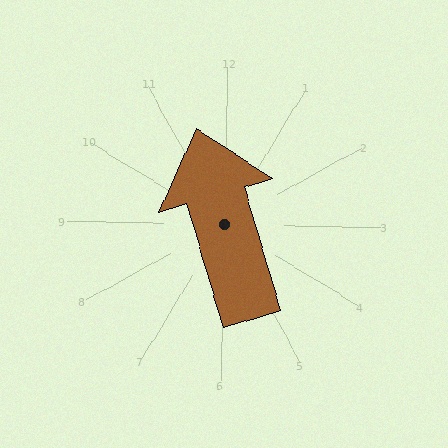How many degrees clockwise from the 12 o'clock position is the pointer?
Approximately 343 degrees.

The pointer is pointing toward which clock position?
Roughly 11 o'clock.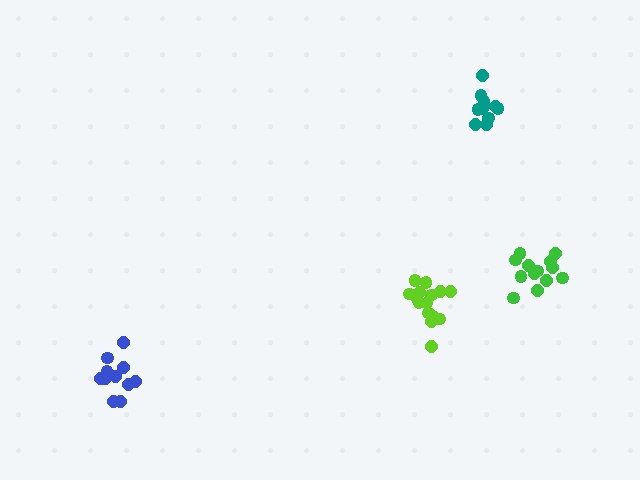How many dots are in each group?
Group 1: 10 dots, Group 2: 13 dots, Group 3: 15 dots, Group 4: 11 dots (49 total).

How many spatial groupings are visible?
There are 4 spatial groupings.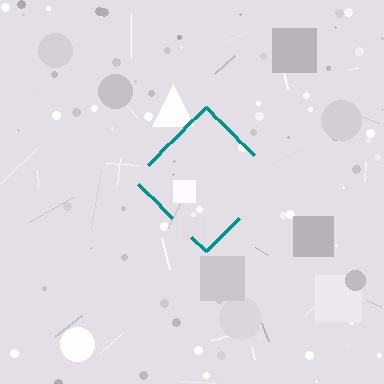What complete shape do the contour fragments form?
The contour fragments form a diamond.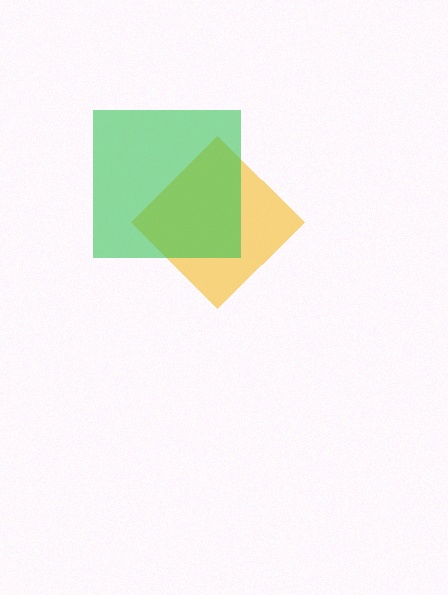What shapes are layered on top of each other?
The layered shapes are: a yellow diamond, a green square.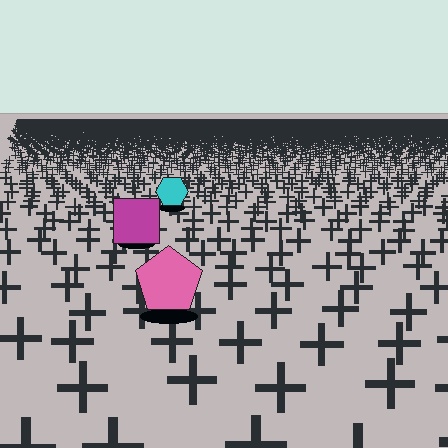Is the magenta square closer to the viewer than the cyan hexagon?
Yes. The magenta square is closer — you can tell from the texture gradient: the ground texture is coarser near it.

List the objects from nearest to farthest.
From nearest to farthest: the pink pentagon, the magenta square, the cyan hexagon.